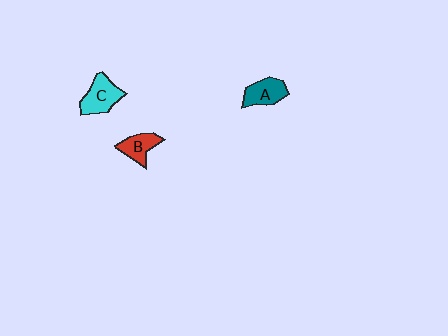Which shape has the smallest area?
Shape B (red).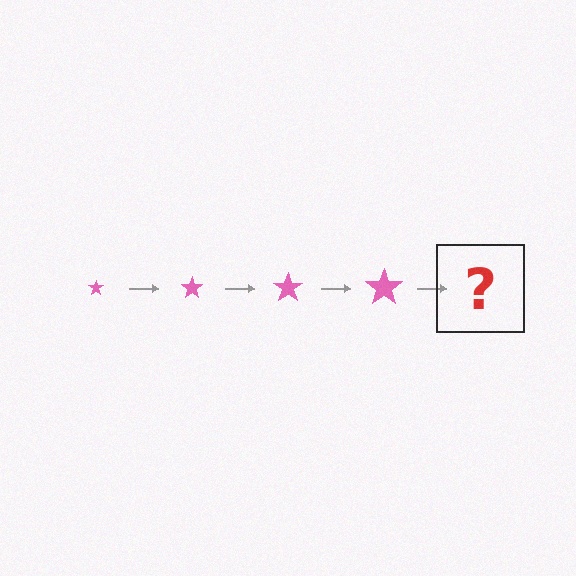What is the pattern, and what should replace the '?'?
The pattern is that the star gets progressively larger each step. The '?' should be a pink star, larger than the previous one.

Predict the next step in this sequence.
The next step is a pink star, larger than the previous one.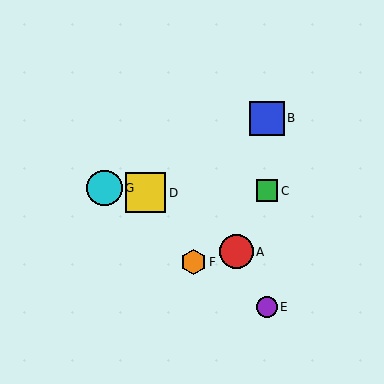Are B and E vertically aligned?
Yes, both are at x≈267.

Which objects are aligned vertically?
Objects B, C, E are aligned vertically.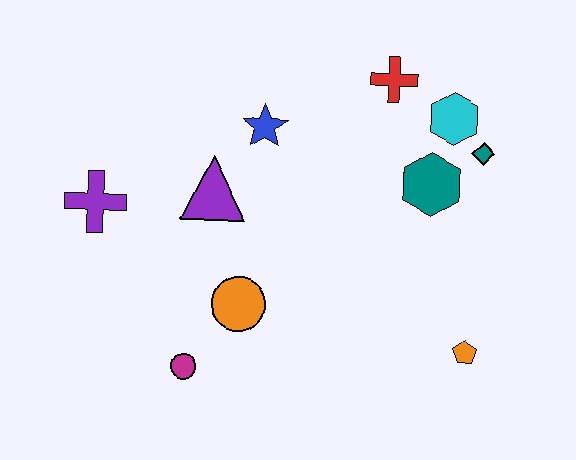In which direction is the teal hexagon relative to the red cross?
The teal hexagon is below the red cross.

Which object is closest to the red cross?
The cyan hexagon is closest to the red cross.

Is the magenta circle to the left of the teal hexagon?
Yes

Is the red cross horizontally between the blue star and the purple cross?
No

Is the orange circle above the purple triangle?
No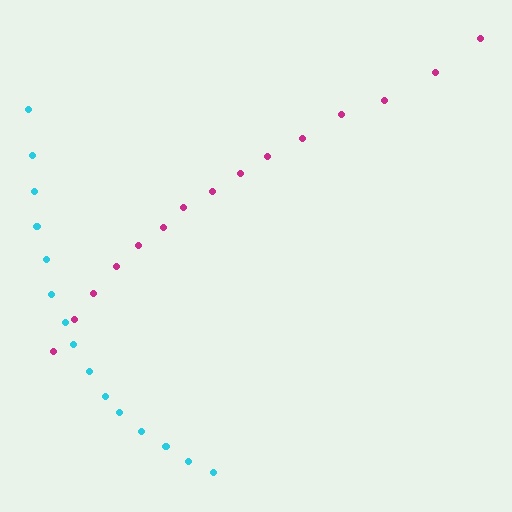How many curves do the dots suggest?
There are 2 distinct paths.